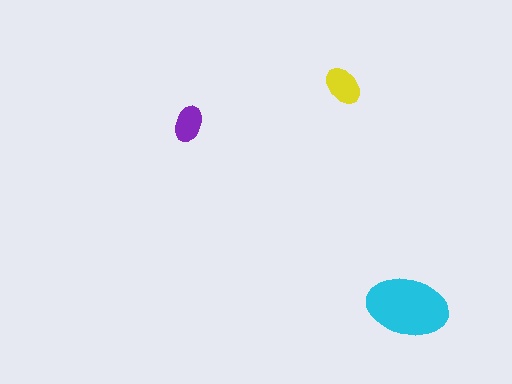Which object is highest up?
The yellow ellipse is topmost.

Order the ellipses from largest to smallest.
the cyan one, the yellow one, the purple one.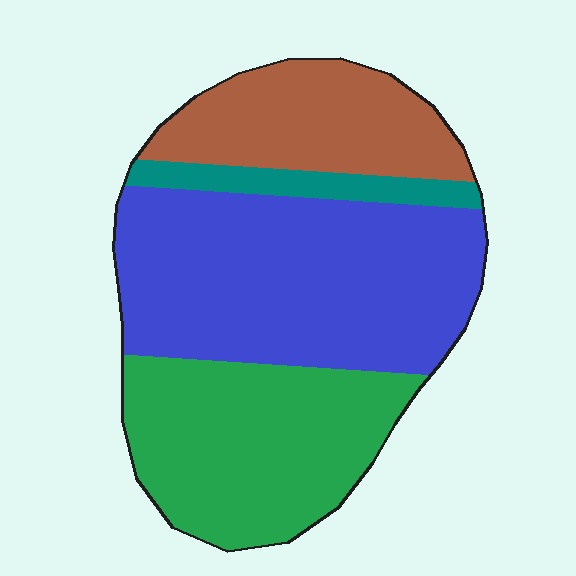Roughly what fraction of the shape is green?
Green takes up between a quarter and a half of the shape.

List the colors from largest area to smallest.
From largest to smallest: blue, green, brown, teal.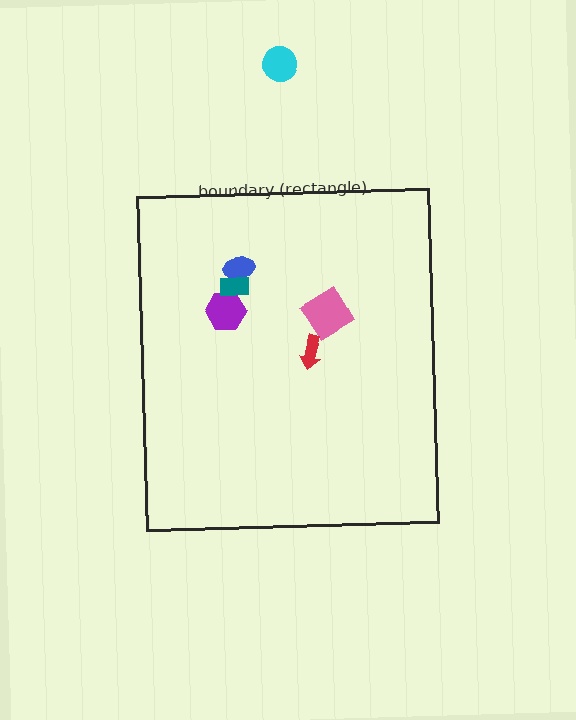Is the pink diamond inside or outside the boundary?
Inside.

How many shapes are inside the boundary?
5 inside, 1 outside.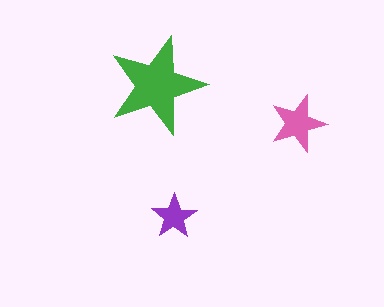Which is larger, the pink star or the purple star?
The pink one.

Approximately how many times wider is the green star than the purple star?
About 2 times wider.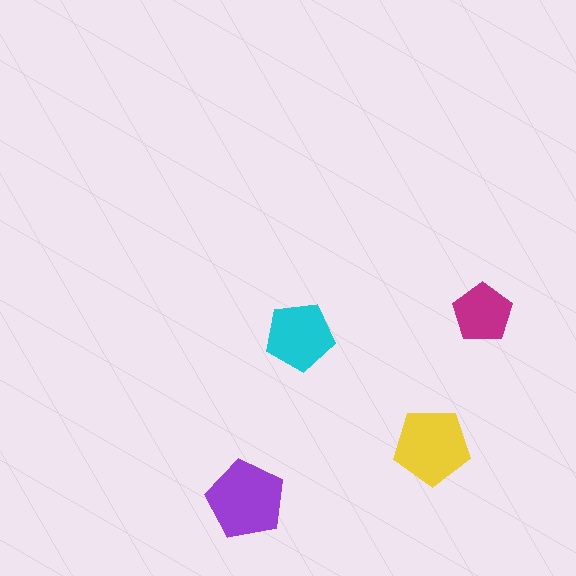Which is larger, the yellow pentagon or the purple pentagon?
The purple one.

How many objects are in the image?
There are 4 objects in the image.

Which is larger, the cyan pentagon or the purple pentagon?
The purple one.